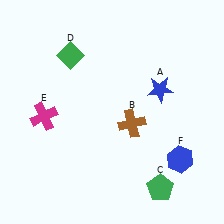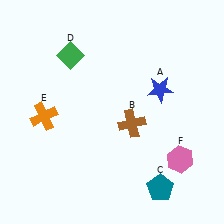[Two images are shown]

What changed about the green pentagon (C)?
In Image 1, C is green. In Image 2, it changed to teal.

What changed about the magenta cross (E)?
In Image 1, E is magenta. In Image 2, it changed to orange.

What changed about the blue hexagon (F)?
In Image 1, F is blue. In Image 2, it changed to pink.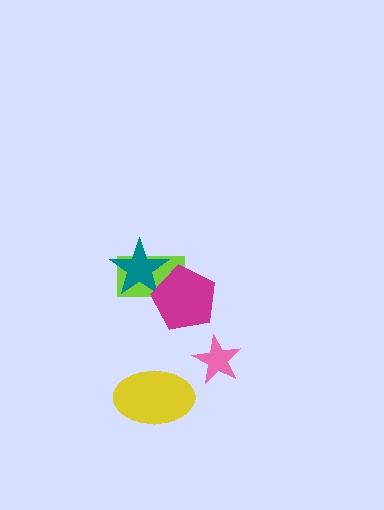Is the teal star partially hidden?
Yes, it is partially covered by another shape.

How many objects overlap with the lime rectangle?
2 objects overlap with the lime rectangle.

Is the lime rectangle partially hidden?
Yes, it is partially covered by another shape.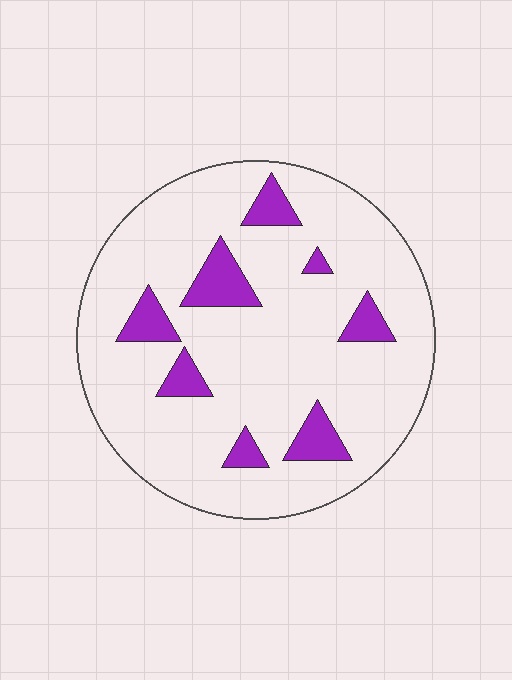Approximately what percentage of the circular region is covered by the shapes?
Approximately 15%.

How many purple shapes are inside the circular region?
8.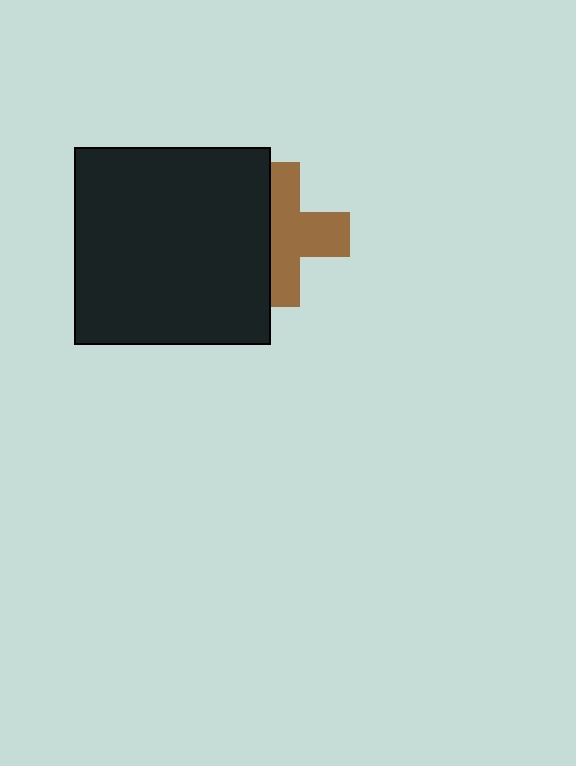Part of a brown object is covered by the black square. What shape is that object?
It is a cross.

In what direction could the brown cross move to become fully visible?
The brown cross could move right. That would shift it out from behind the black square entirely.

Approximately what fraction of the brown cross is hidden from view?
Roughly 42% of the brown cross is hidden behind the black square.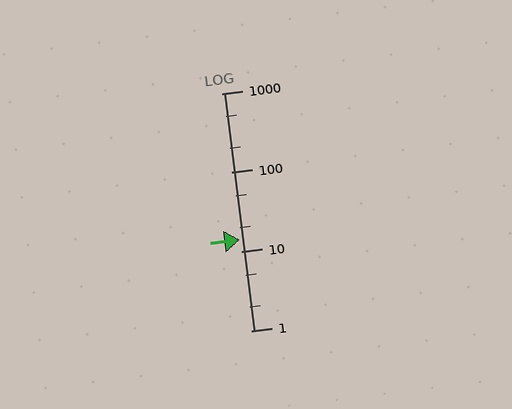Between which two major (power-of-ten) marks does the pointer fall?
The pointer is between 10 and 100.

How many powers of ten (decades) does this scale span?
The scale spans 3 decades, from 1 to 1000.